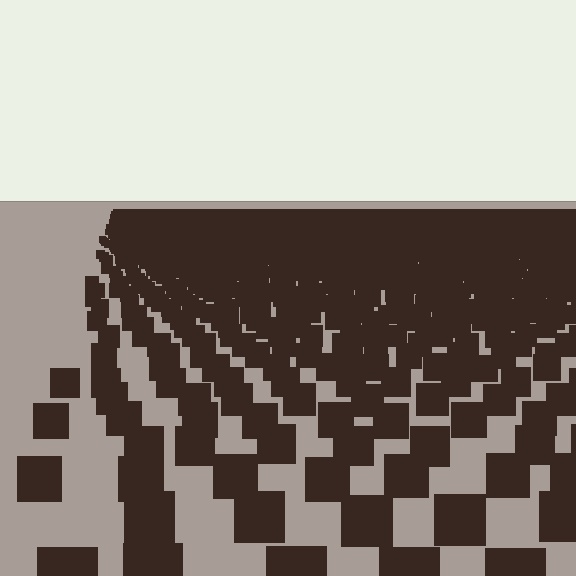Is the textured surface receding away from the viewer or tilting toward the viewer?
The surface is receding away from the viewer. Texture elements get smaller and denser toward the top.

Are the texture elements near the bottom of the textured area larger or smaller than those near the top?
Larger. Near the bottom, elements are closer to the viewer and appear at a bigger on-screen size.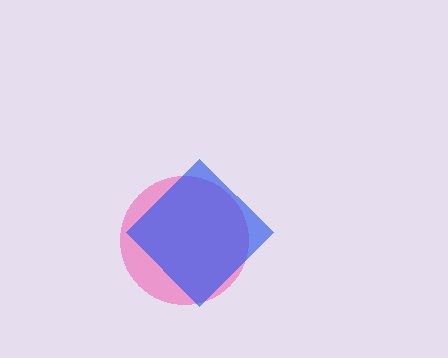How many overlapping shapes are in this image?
There are 2 overlapping shapes in the image.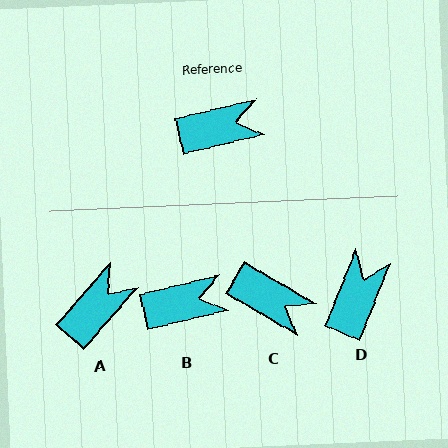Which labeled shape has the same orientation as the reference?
B.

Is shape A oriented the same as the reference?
No, it is off by about 35 degrees.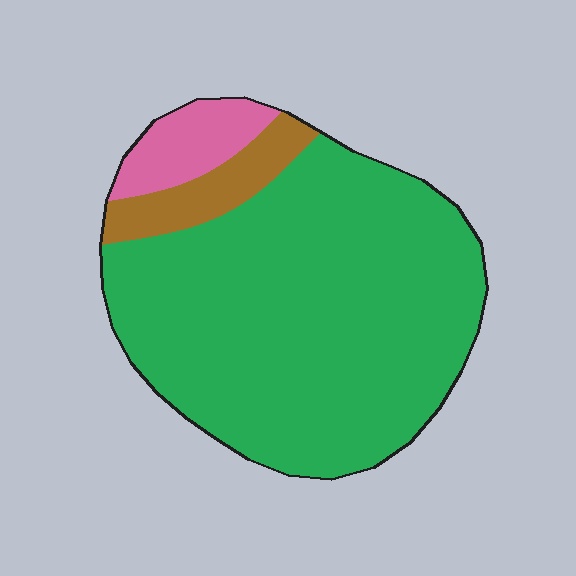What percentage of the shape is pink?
Pink takes up less than a quarter of the shape.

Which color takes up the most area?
Green, at roughly 80%.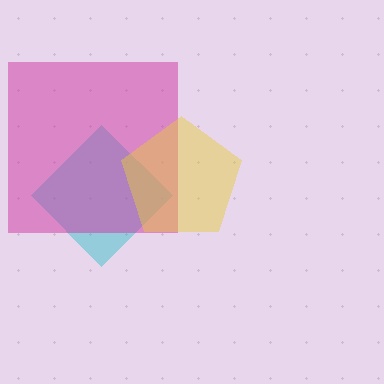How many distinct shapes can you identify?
There are 3 distinct shapes: a cyan diamond, a magenta square, a yellow pentagon.